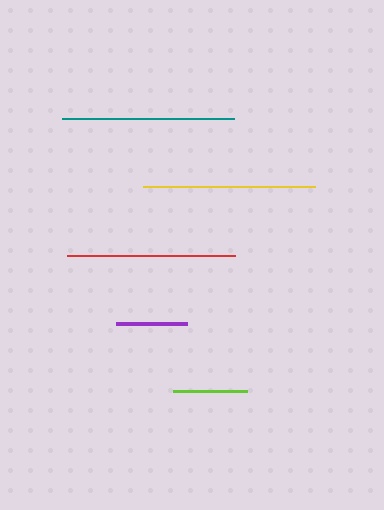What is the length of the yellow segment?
The yellow segment is approximately 172 pixels long.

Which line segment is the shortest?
The purple line is the shortest at approximately 71 pixels.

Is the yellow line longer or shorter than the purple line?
The yellow line is longer than the purple line.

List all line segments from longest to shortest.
From longest to shortest: yellow, teal, red, lime, purple.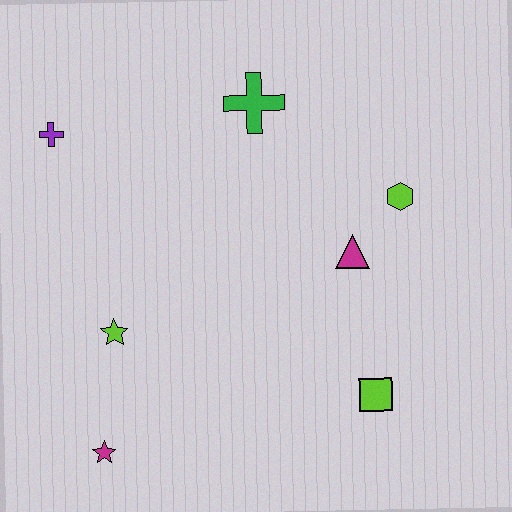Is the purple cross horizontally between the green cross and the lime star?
No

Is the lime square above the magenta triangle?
No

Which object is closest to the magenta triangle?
The lime hexagon is closest to the magenta triangle.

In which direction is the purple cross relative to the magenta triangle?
The purple cross is to the left of the magenta triangle.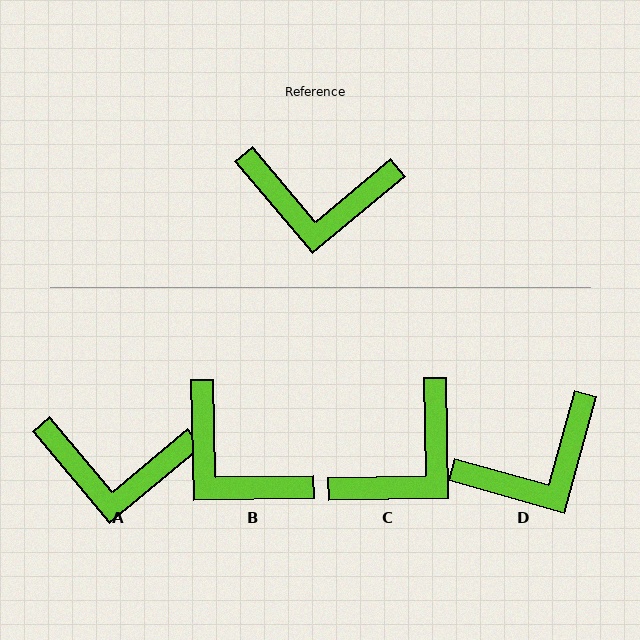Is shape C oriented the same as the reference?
No, it is off by about 51 degrees.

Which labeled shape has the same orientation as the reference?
A.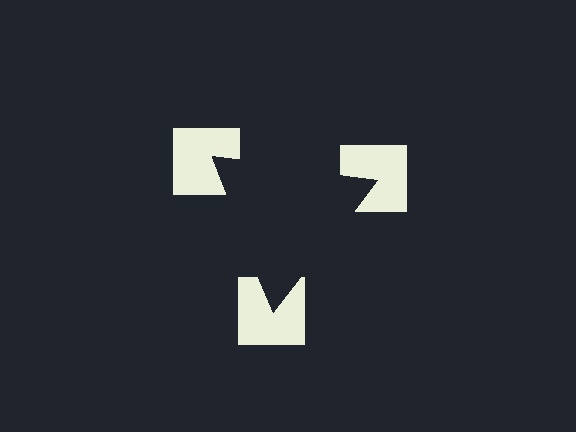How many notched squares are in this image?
There are 3 — one at each vertex of the illusory triangle.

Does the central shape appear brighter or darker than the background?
It typically appears slightly darker than the background, even though no actual brightness change is drawn.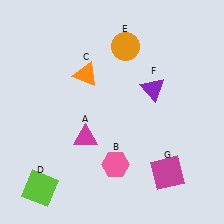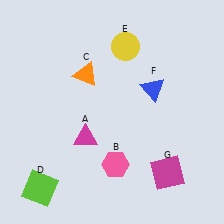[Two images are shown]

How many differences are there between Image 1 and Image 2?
There are 2 differences between the two images.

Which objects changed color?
E changed from orange to yellow. F changed from purple to blue.